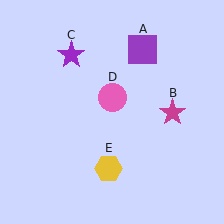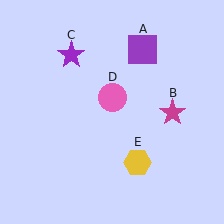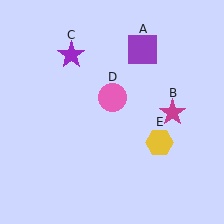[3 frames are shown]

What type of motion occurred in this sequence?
The yellow hexagon (object E) rotated counterclockwise around the center of the scene.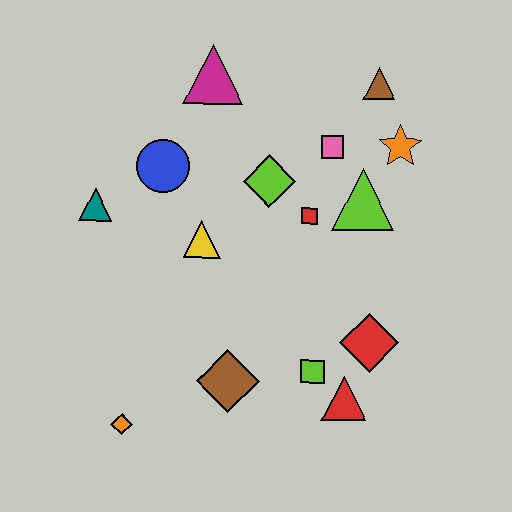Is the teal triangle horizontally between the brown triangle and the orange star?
No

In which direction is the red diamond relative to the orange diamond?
The red diamond is to the right of the orange diamond.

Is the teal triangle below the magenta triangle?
Yes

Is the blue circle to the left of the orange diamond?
No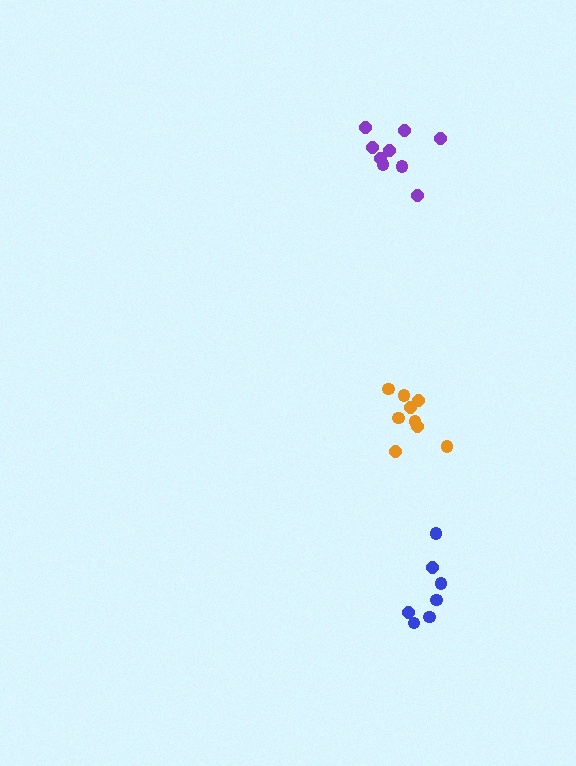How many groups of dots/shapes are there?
There are 3 groups.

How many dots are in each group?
Group 1: 9 dots, Group 2: 7 dots, Group 3: 9 dots (25 total).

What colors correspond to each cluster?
The clusters are colored: orange, blue, purple.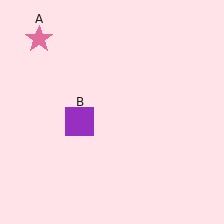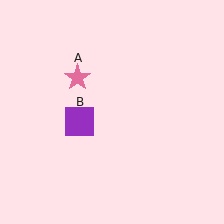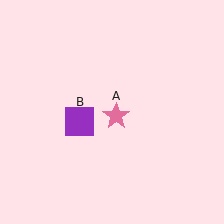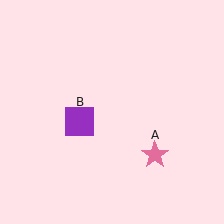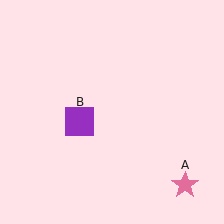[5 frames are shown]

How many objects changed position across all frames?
1 object changed position: pink star (object A).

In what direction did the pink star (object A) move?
The pink star (object A) moved down and to the right.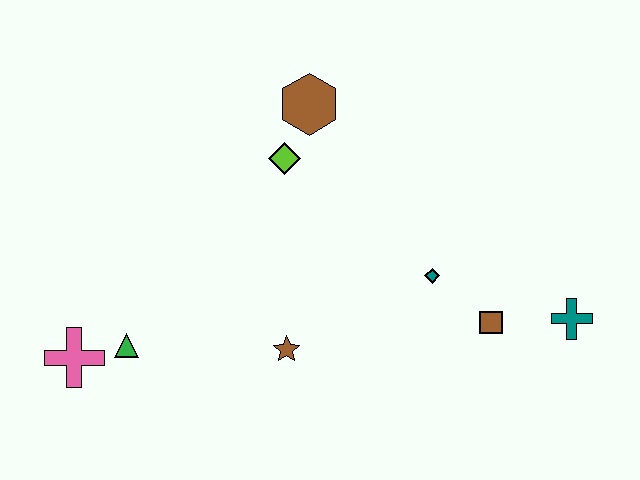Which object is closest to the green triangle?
The pink cross is closest to the green triangle.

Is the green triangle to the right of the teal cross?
No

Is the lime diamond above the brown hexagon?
No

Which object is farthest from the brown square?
The pink cross is farthest from the brown square.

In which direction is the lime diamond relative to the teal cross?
The lime diamond is to the left of the teal cross.